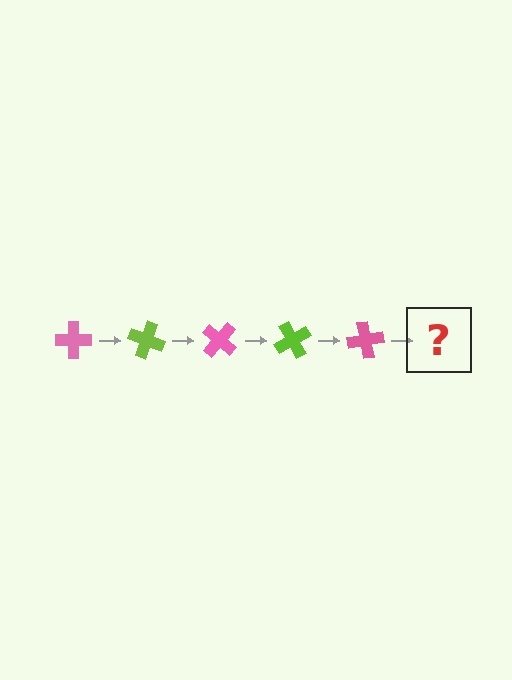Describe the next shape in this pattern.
It should be a lime cross, rotated 100 degrees from the start.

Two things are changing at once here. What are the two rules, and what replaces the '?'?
The two rules are that it rotates 20 degrees each step and the color cycles through pink and lime. The '?' should be a lime cross, rotated 100 degrees from the start.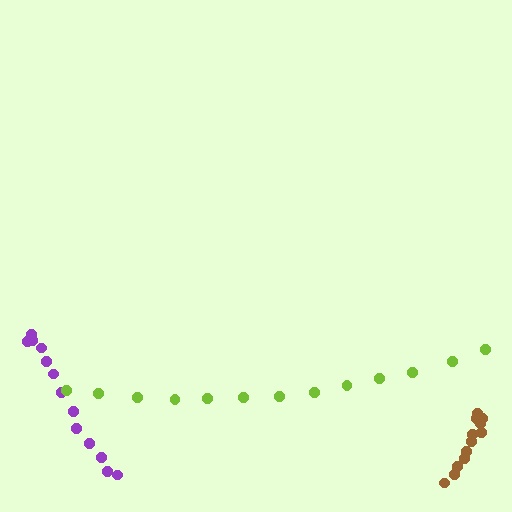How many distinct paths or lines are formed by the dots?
There are 3 distinct paths.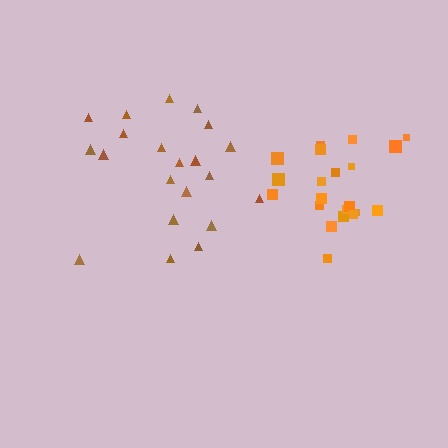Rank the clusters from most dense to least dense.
brown, orange.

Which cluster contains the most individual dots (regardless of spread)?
Brown (21).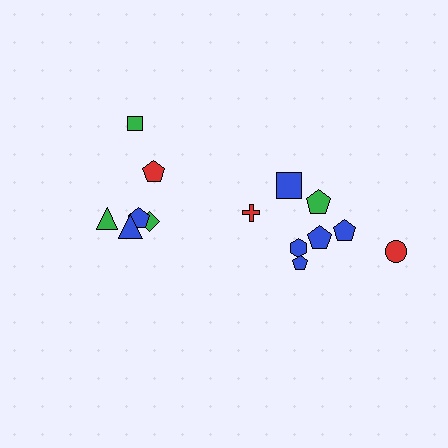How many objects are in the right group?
There are 8 objects.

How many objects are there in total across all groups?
There are 14 objects.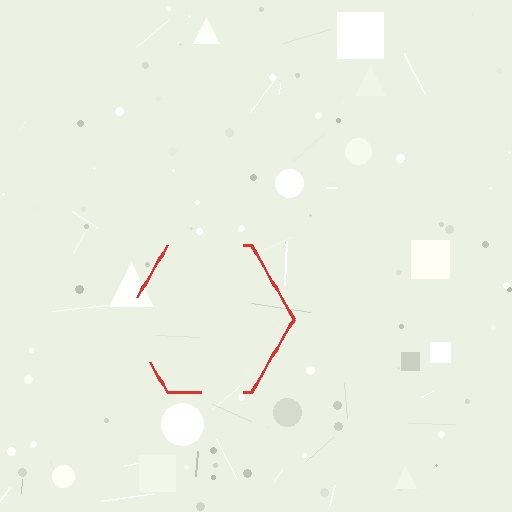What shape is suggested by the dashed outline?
The dashed outline suggests a hexagon.